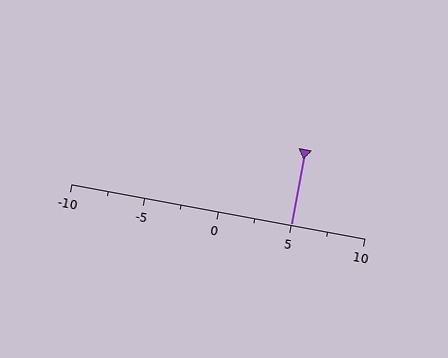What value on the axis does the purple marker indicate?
The marker indicates approximately 5.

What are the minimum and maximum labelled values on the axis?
The axis runs from -10 to 10.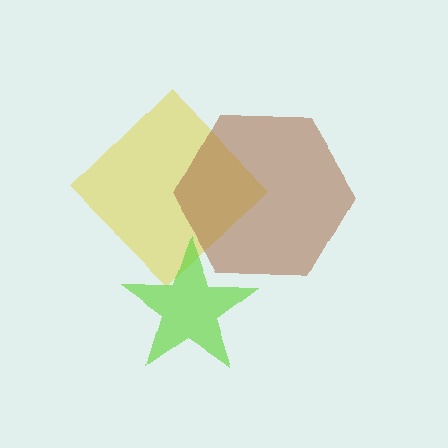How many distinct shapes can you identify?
There are 3 distinct shapes: a yellow diamond, a lime star, a brown hexagon.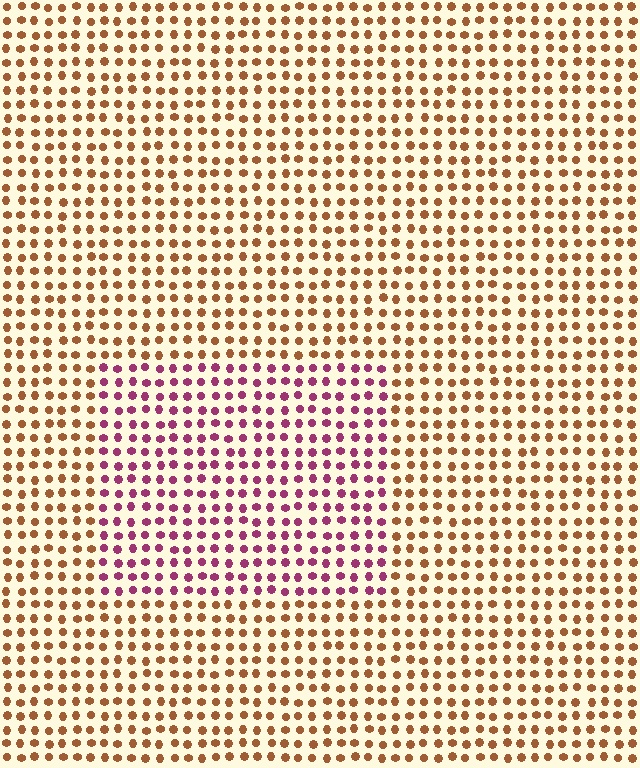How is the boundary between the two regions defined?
The boundary is defined purely by a slight shift in hue (about 58 degrees). Spacing, size, and orientation are identical on both sides.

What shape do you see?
I see a rectangle.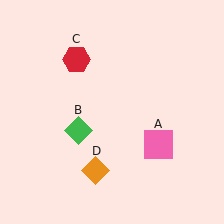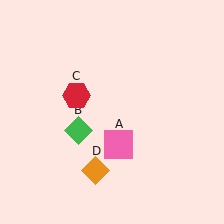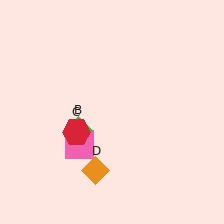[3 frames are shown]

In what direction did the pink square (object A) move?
The pink square (object A) moved left.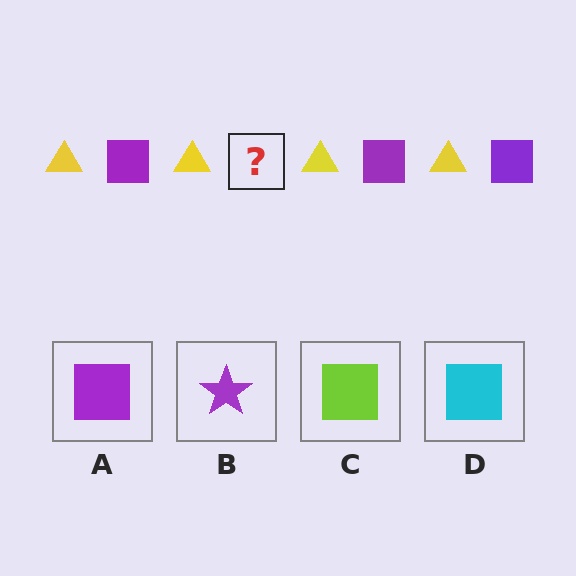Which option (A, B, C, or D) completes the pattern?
A.